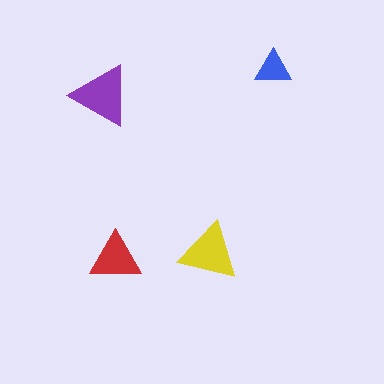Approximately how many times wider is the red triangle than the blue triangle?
About 1.5 times wider.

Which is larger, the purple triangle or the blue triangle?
The purple one.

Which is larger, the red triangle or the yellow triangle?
The yellow one.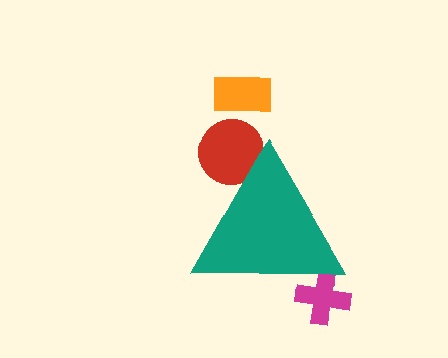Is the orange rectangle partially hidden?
No, the orange rectangle is fully visible.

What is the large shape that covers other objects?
A teal triangle.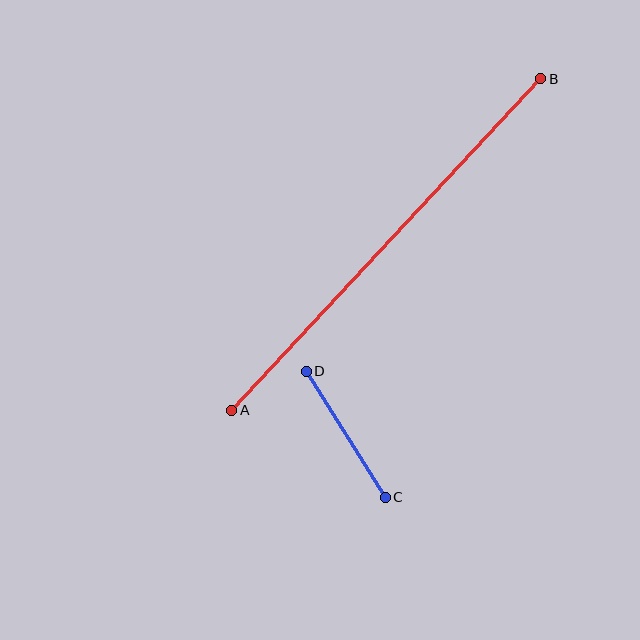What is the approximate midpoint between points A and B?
The midpoint is at approximately (386, 245) pixels.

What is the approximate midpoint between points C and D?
The midpoint is at approximately (346, 434) pixels.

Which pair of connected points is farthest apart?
Points A and B are farthest apart.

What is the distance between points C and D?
The distance is approximately 149 pixels.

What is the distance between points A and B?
The distance is approximately 453 pixels.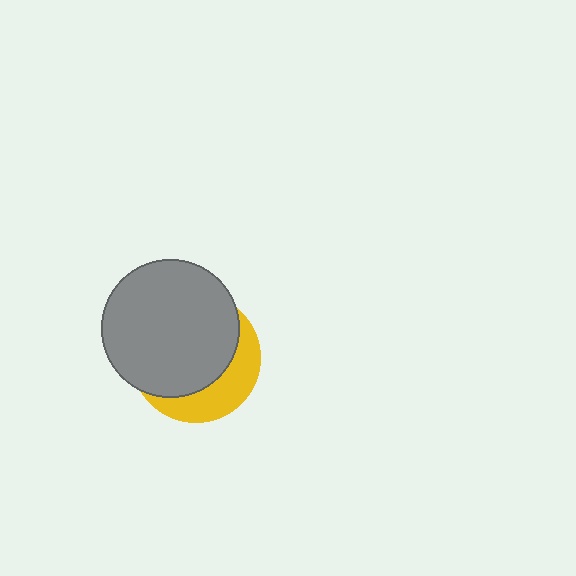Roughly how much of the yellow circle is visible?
A small part of it is visible (roughly 32%).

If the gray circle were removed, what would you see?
You would see the complete yellow circle.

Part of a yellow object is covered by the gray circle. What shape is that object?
It is a circle.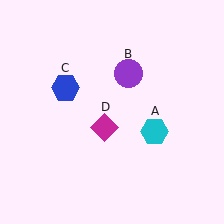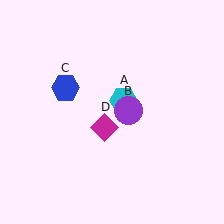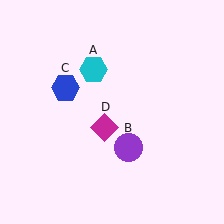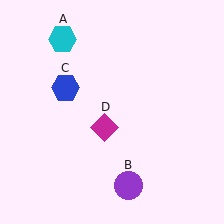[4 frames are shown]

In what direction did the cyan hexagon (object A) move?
The cyan hexagon (object A) moved up and to the left.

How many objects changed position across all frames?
2 objects changed position: cyan hexagon (object A), purple circle (object B).